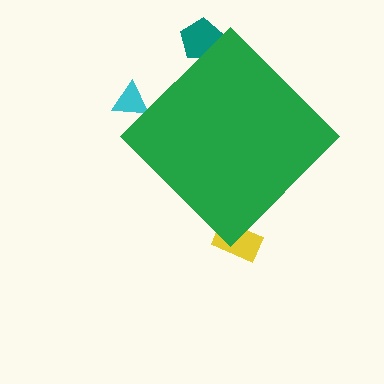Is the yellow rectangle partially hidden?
Yes, the yellow rectangle is partially hidden behind the green diamond.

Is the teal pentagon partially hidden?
Yes, the teal pentagon is partially hidden behind the green diamond.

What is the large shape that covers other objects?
A green diamond.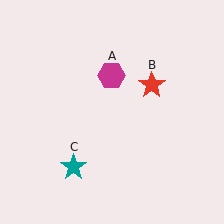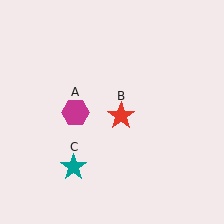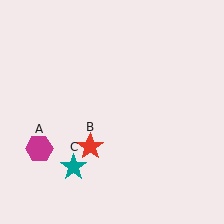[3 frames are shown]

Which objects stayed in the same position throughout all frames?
Teal star (object C) remained stationary.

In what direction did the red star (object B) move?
The red star (object B) moved down and to the left.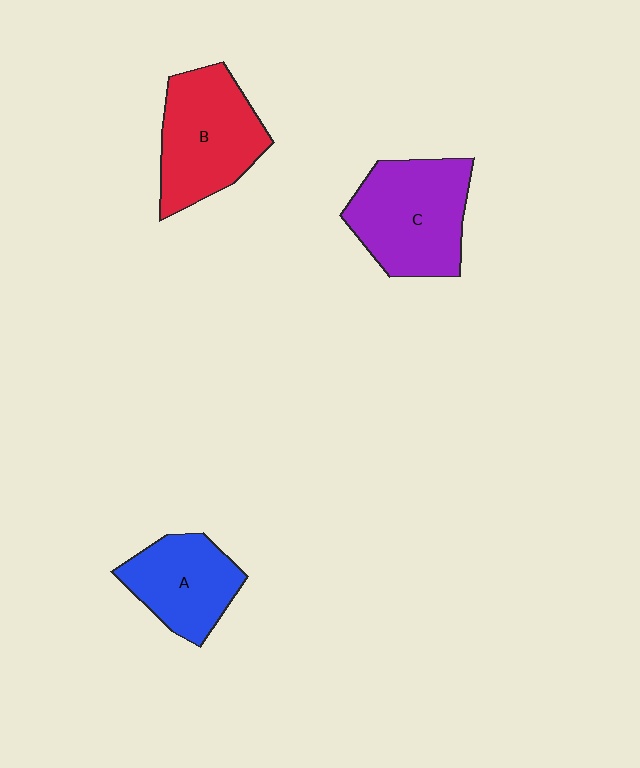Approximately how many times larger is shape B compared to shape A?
Approximately 1.3 times.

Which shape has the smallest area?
Shape A (blue).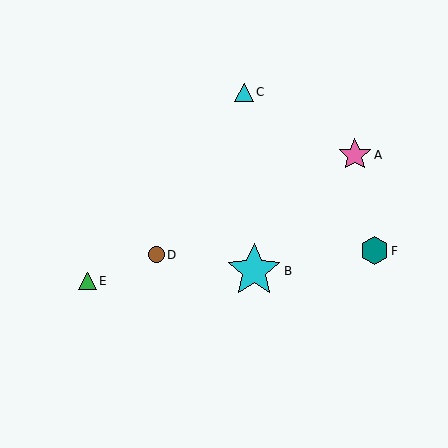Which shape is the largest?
The cyan star (labeled B) is the largest.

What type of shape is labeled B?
Shape B is a cyan star.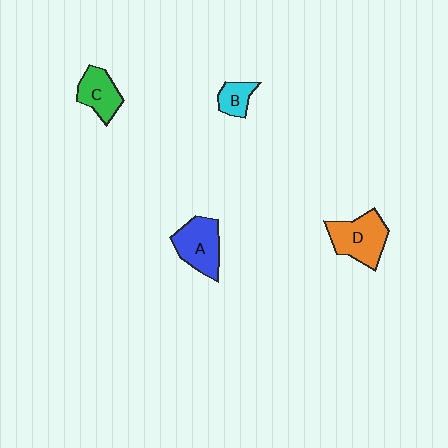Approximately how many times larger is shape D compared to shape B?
Approximately 2.2 times.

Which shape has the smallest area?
Shape B (cyan).